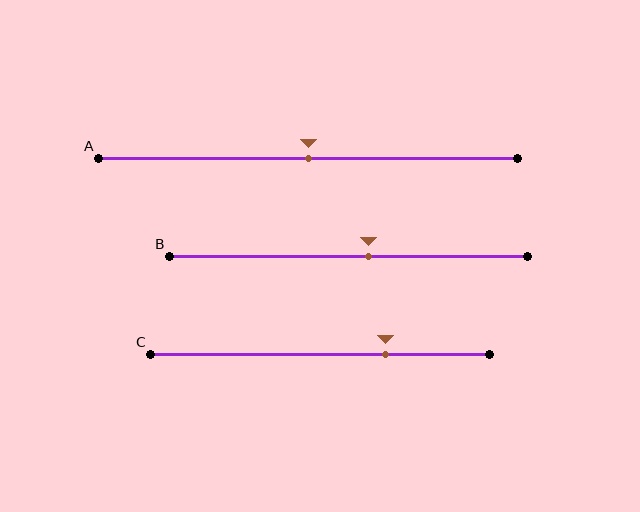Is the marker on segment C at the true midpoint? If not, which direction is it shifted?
No, the marker on segment C is shifted to the right by about 20% of the segment length.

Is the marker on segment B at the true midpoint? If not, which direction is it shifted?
No, the marker on segment B is shifted to the right by about 5% of the segment length.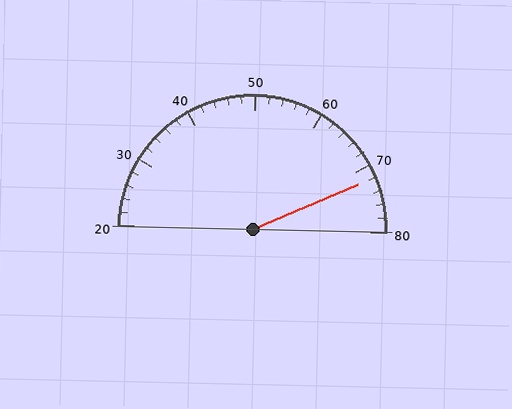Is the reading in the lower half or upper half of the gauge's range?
The reading is in the upper half of the range (20 to 80).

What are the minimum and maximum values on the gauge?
The gauge ranges from 20 to 80.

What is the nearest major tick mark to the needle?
The nearest major tick mark is 70.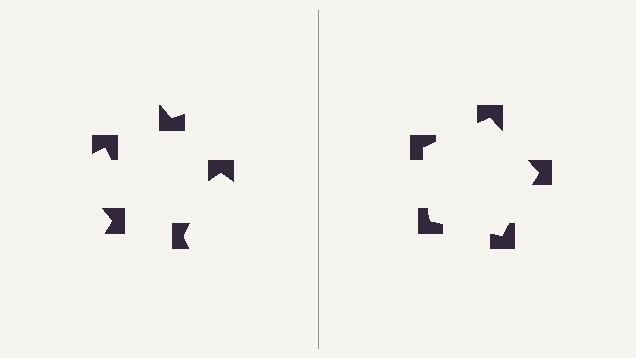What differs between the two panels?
The notched squares are positioned identically on both sides; only the wedge orientations differ. On the right they align to a pentagon; on the left they are misaligned.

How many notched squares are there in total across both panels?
10 — 5 on each side.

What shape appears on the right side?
An illusory pentagon.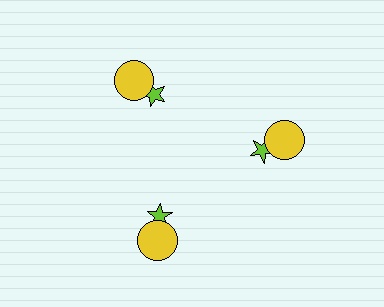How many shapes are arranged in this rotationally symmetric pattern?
There are 6 shapes, arranged in 3 groups of 2.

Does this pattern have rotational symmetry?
Yes, this pattern has 3-fold rotational symmetry. It looks the same after rotating 120 degrees around the center.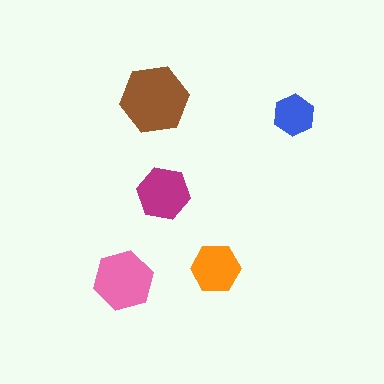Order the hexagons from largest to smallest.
the brown one, the pink one, the magenta one, the orange one, the blue one.